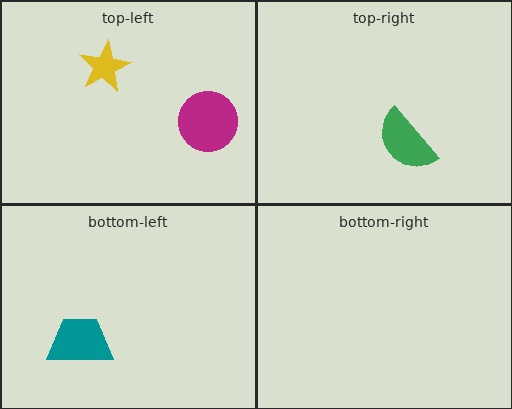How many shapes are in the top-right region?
1.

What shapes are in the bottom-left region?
The teal trapezoid.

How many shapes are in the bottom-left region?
1.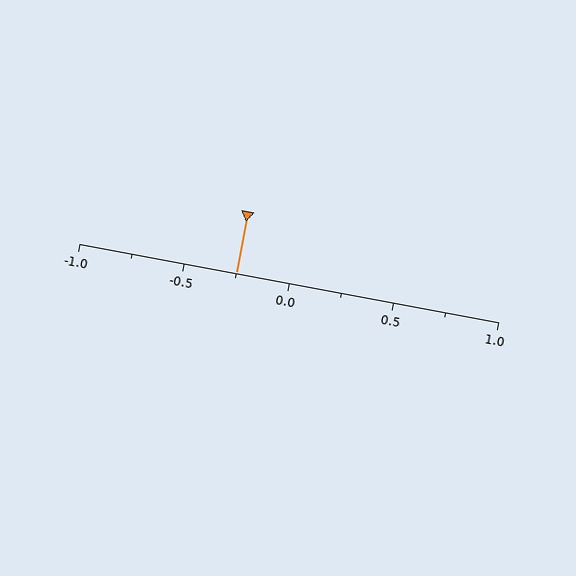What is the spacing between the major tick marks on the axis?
The major ticks are spaced 0.5 apart.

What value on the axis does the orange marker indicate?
The marker indicates approximately -0.25.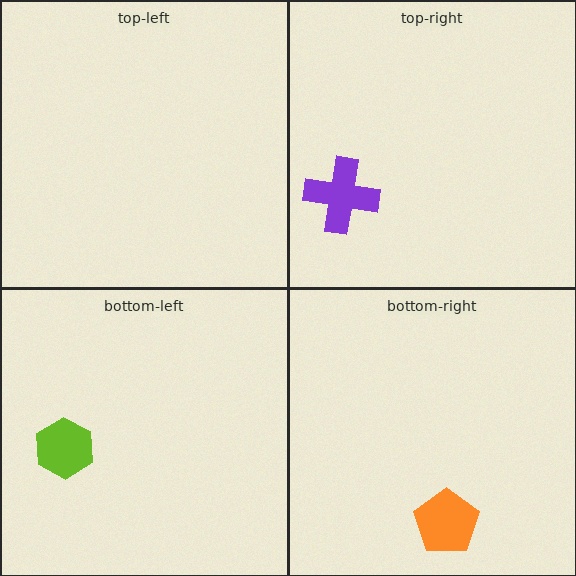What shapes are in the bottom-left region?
The lime hexagon.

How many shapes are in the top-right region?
1.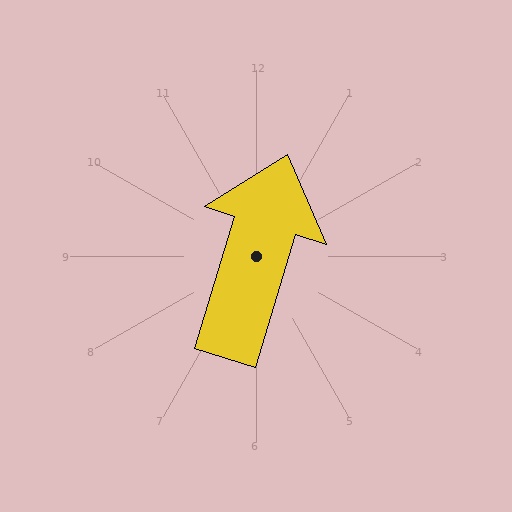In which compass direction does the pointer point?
North.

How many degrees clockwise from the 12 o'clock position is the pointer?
Approximately 17 degrees.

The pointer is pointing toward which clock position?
Roughly 1 o'clock.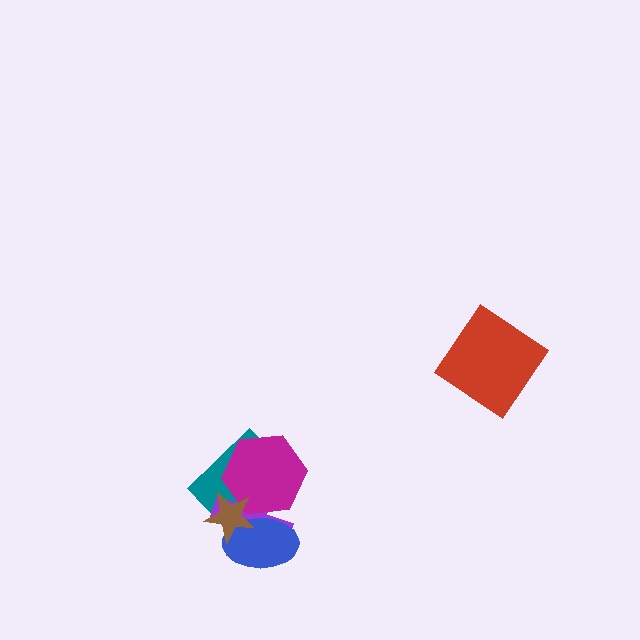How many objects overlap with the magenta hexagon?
4 objects overlap with the magenta hexagon.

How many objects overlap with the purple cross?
4 objects overlap with the purple cross.